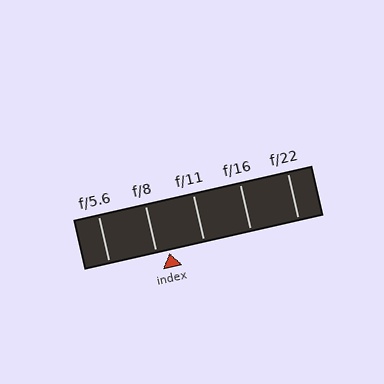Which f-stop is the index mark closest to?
The index mark is closest to f/8.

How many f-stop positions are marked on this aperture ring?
There are 5 f-stop positions marked.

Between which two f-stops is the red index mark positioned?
The index mark is between f/8 and f/11.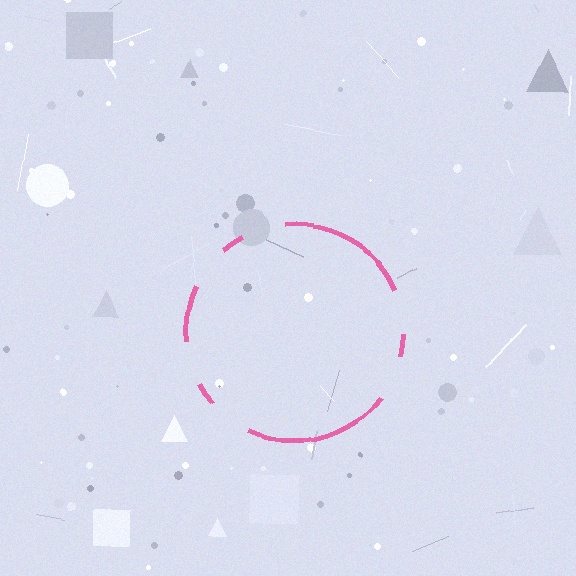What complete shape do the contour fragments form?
The contour fragments form a circle.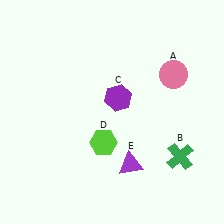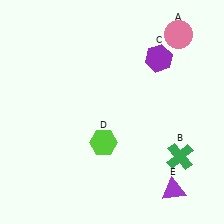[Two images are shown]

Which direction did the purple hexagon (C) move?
The purple hexagon (C) moved right.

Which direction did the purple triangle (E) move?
The purple triangle (E) moved right.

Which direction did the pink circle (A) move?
The pink circle (A) moved up.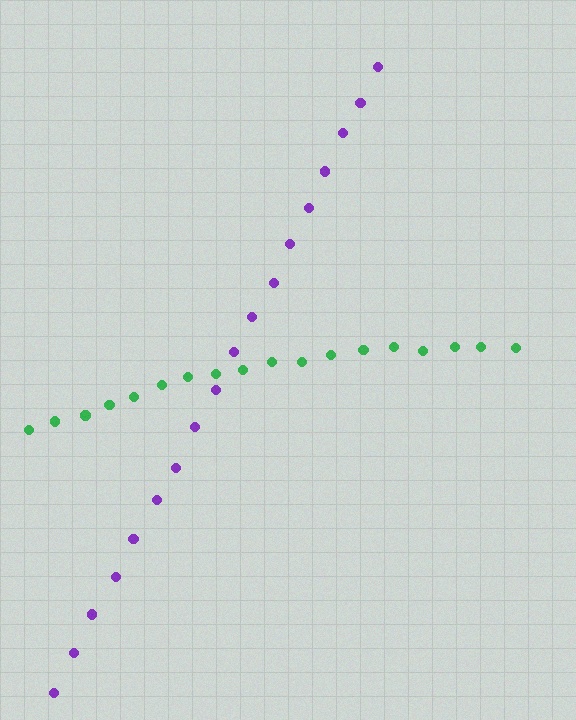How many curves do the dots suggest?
There are 2 distinct paths.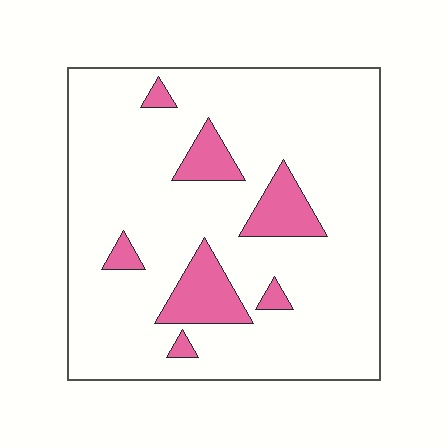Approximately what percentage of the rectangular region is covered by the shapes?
Approximately 15%.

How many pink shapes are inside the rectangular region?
7.